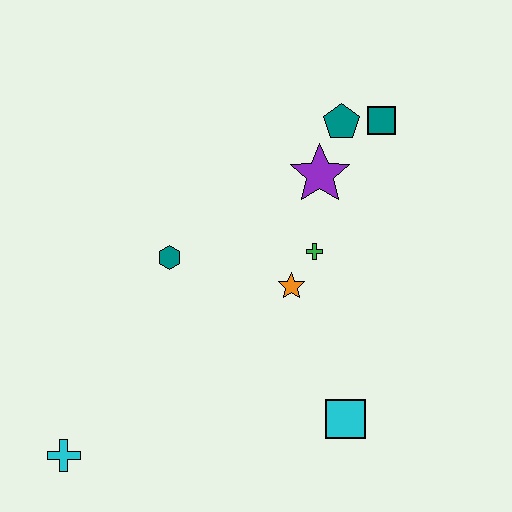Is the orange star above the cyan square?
Yes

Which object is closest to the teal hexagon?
The orange star is closest to the teal hexagon.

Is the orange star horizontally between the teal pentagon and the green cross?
No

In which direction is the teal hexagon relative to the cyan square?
The teal hexagon is to the left of the cyan square.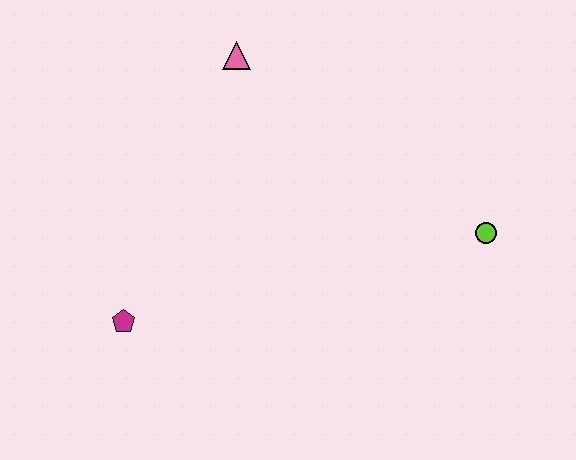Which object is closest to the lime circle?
The pink triangle is closest to the lime circle.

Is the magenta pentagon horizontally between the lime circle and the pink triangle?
No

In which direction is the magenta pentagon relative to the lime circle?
The magenta pentagon is to the left of the lime circle.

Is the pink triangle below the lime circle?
No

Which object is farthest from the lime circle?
The magenta pentagon is farthest from the lime circle.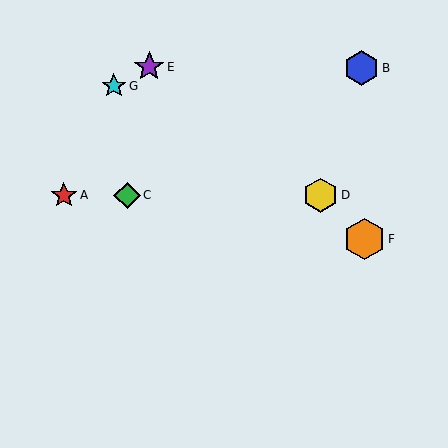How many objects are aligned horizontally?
3 objects (A, C, D) are aligned horizontally.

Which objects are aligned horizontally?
Objects A, C, D are aligned horizontally.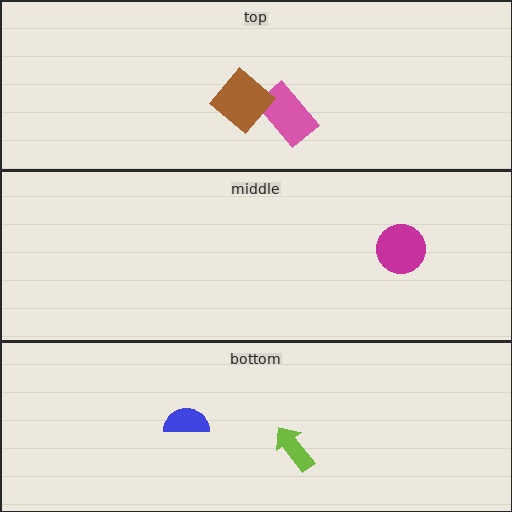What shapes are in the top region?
The pink rectangle, the brown diamond.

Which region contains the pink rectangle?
The top region.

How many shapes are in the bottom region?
2.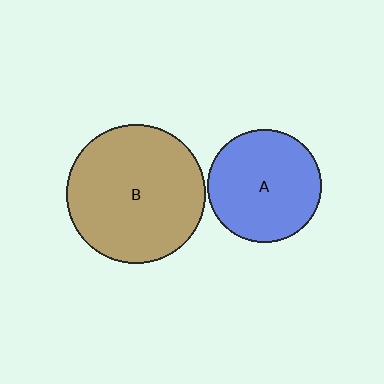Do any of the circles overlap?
No, none of the circles overlap.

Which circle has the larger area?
Circle B (brown).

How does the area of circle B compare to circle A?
Approximately 1.5 times.